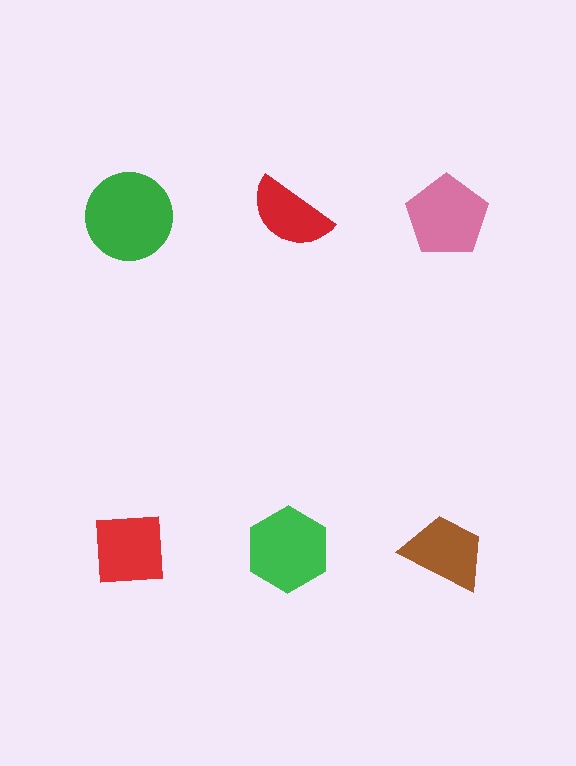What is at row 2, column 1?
A red square.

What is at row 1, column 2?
A red semicircle.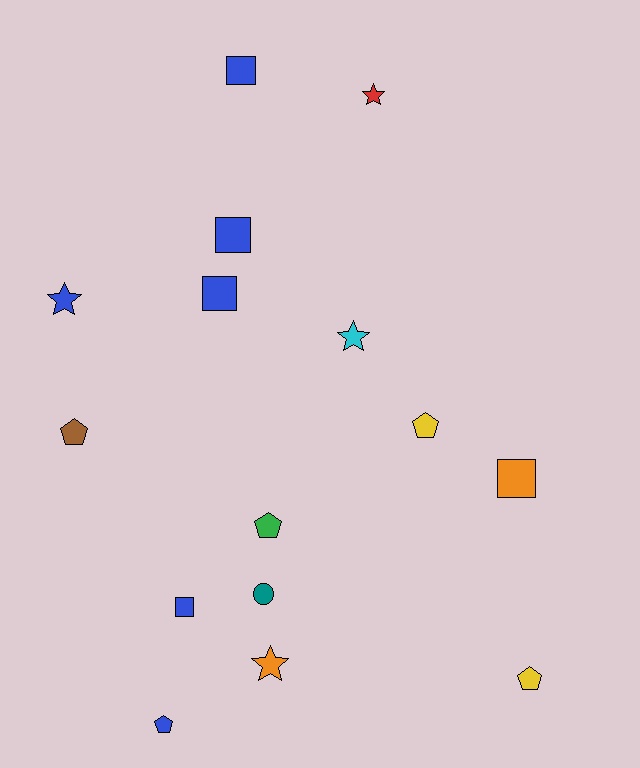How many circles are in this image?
There is 1 circle.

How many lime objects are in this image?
There are no lime objects.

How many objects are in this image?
There are 15 objects.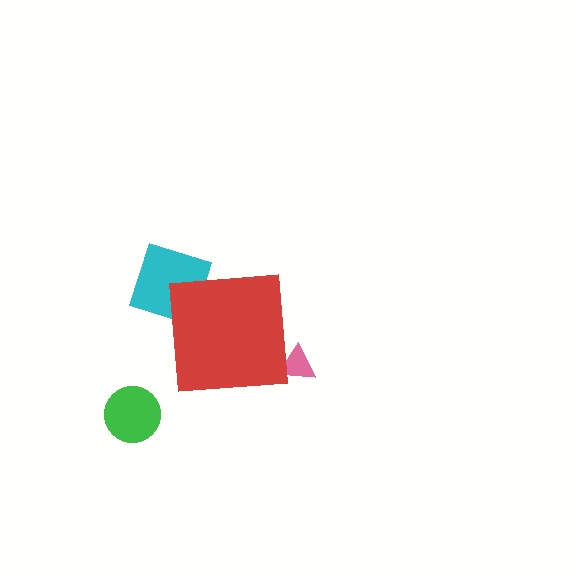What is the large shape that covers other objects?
A red square.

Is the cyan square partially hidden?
Yes, the cyan square is partially hidden behind the red square.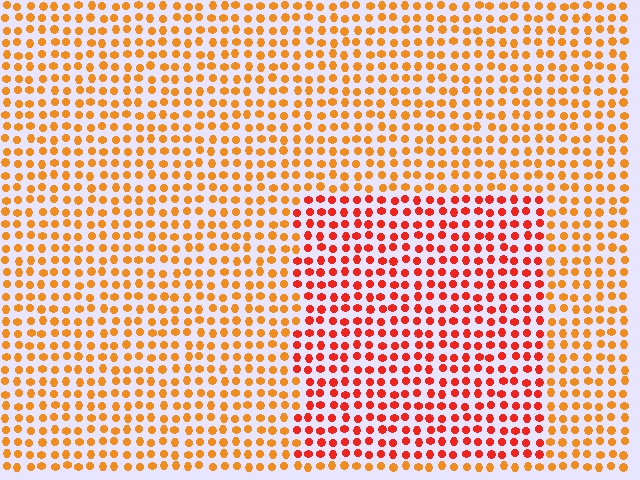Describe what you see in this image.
The image is filled with small orange elements in a uniform arrangement. A rectangle-shaped region is visible where the elements are tinted to a slightly different hue, forming a subtle color boundary.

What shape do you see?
I see a rectangle.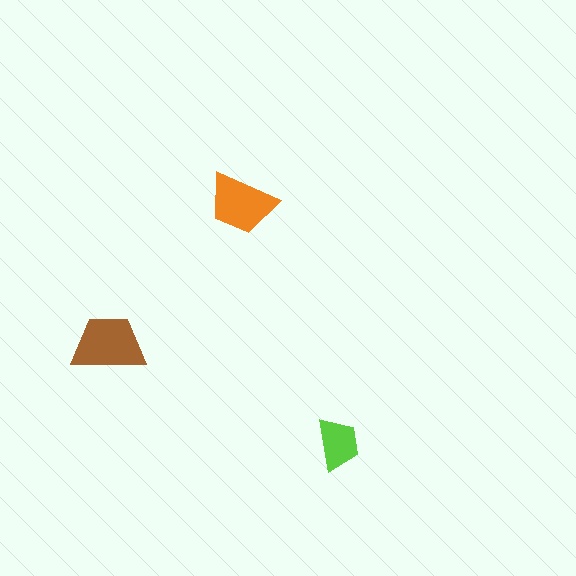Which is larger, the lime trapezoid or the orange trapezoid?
The orange one.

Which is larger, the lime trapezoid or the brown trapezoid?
The brown one.